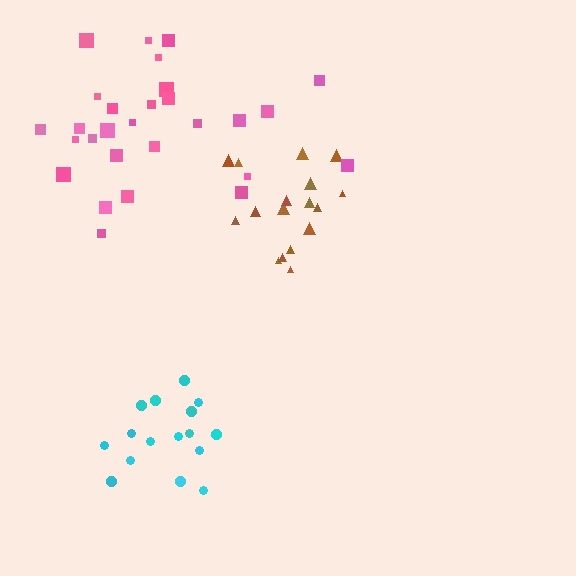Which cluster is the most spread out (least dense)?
Pink.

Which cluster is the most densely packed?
Brown.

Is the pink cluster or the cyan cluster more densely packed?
Cyan.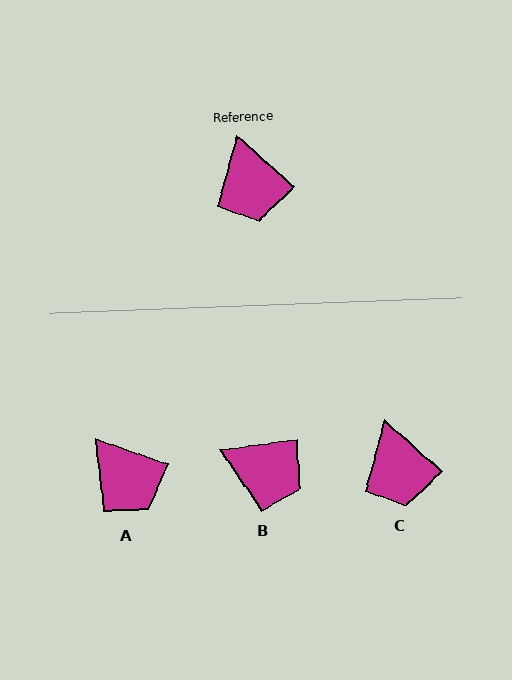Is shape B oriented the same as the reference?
No, it is off by about 49 degrees.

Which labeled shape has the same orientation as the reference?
C.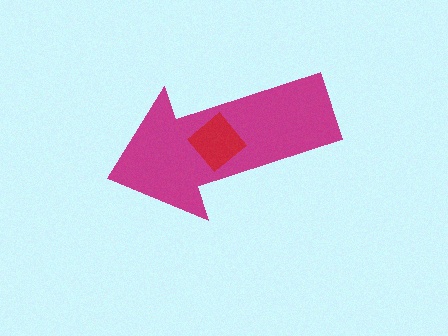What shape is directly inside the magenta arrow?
The red diamond.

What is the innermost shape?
The red diamond.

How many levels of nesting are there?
2.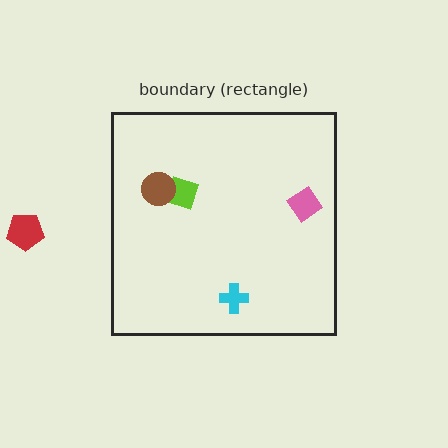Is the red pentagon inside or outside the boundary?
Outside.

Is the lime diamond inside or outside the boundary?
Inside.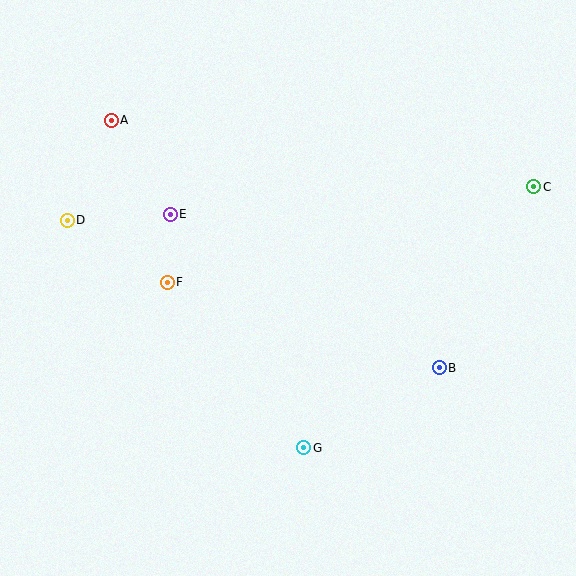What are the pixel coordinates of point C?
Point C is at (534, 187).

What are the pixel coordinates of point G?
Point G is at (304, 448).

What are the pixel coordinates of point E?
Point E is at (170, 214).